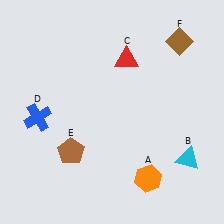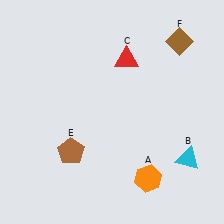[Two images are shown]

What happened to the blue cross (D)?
The blue cross (D) was removed in Image 2. It was in the bottom-left area of Image 1.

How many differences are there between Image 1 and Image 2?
There is 1 difference between the two images.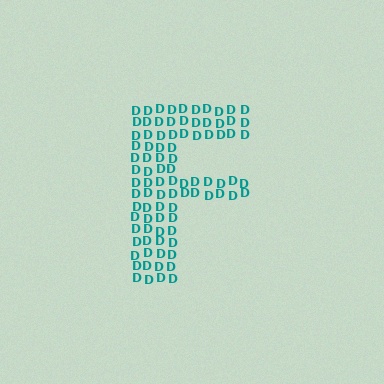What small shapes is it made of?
It is made of small letter D's.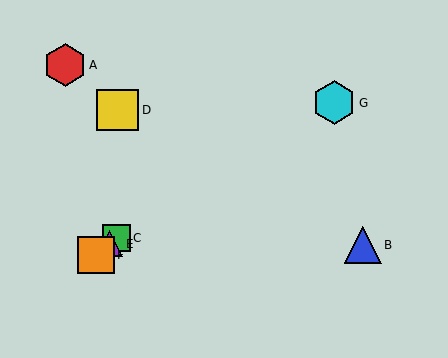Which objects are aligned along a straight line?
Objects C, E, F are aligned along a straight line.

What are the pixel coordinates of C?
Object C is at (117, 238).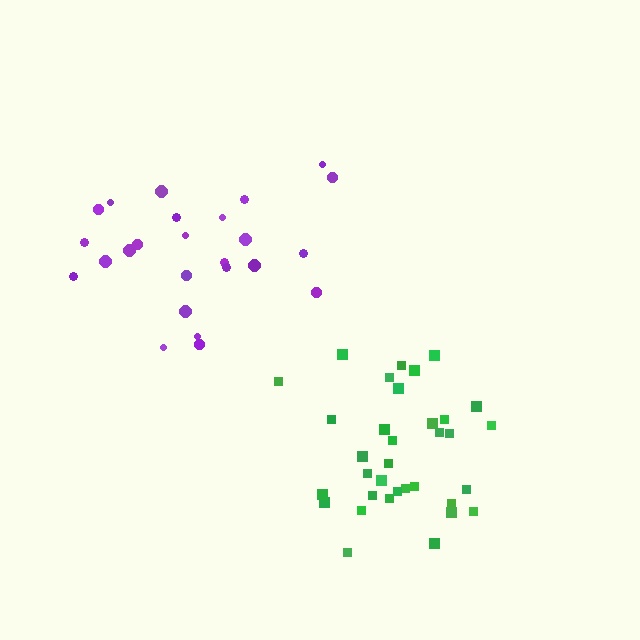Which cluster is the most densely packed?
Green.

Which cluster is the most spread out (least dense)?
Purple.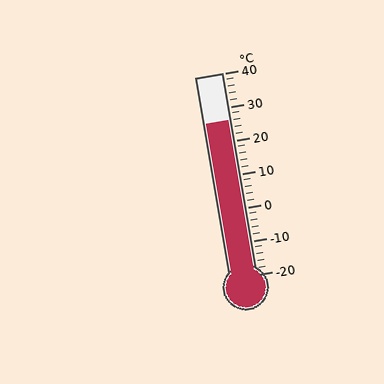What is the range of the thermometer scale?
The thermometer scale ranges from -20°C to 40°C.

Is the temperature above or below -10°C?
The temperature is above -10°C.